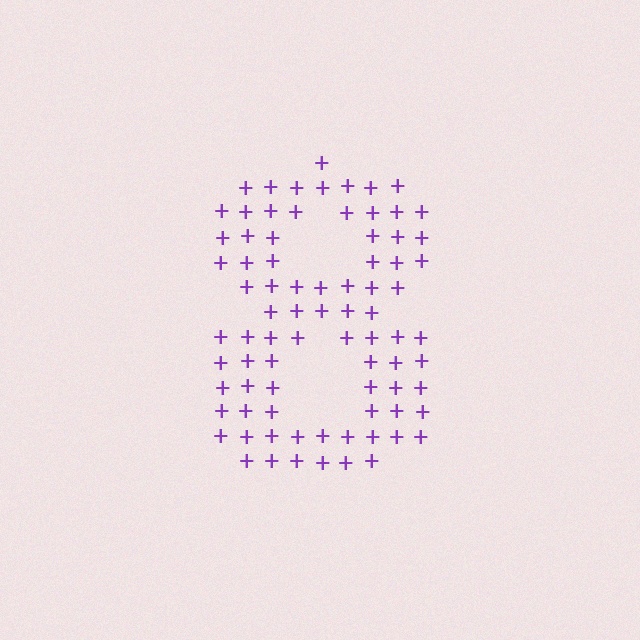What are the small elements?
The small elements are plus signs.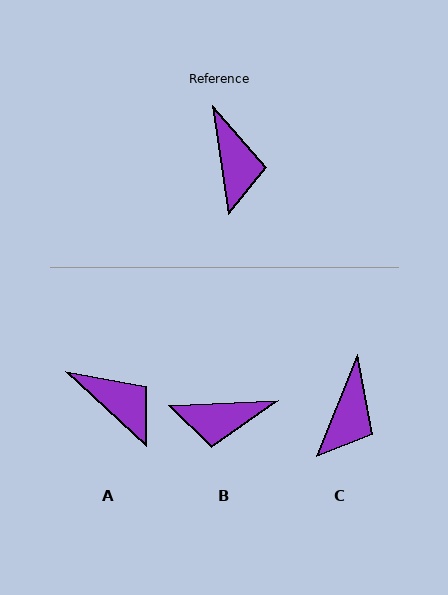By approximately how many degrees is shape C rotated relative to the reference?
Approximately 30 degrees clockwise.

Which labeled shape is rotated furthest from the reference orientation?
B, about 95 degrees away.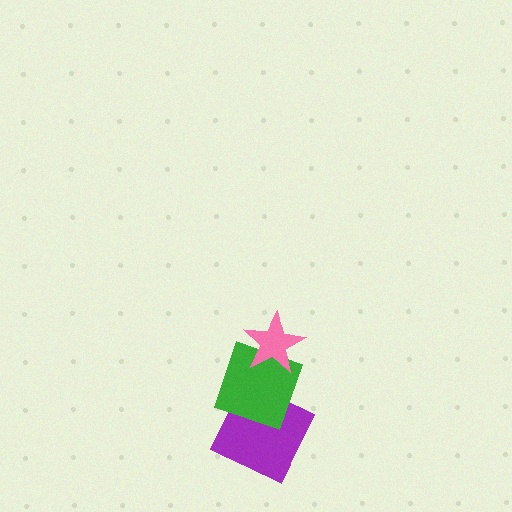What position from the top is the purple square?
The purple square is 3rd from the top.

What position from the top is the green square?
The green square is 2nd from the top.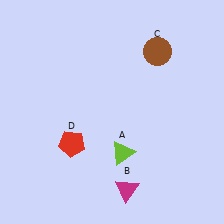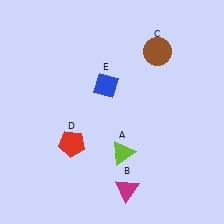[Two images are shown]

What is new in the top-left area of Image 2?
A blue diamond (E) was added in the top-left area of Image 2.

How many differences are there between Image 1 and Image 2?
There is 1 difference between the two images.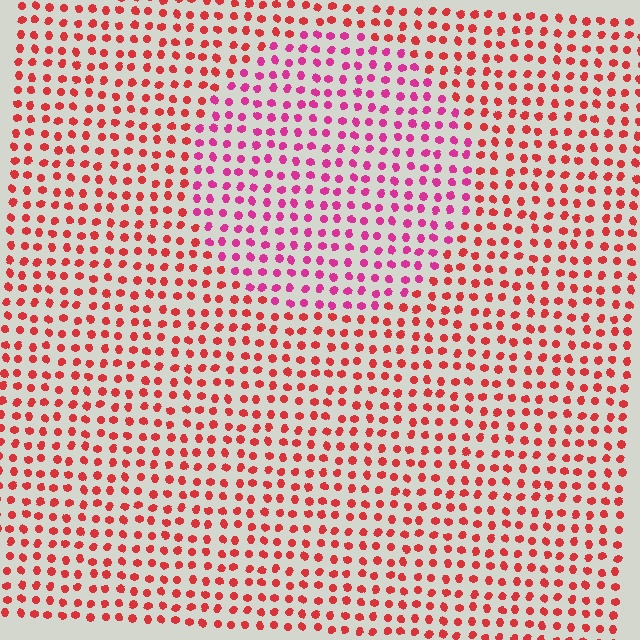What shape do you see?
I see a circle.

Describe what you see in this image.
The image is filled with small red elements in a uniform arrangement. A circle-shaped region is visible where the elements are tinted to a slightly different hue, forming a subtle color boundary.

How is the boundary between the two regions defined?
The boundary is defined purely by a slight shift in hue (about 34 degrees). Spacing, size, and orientation are identical on both sides.